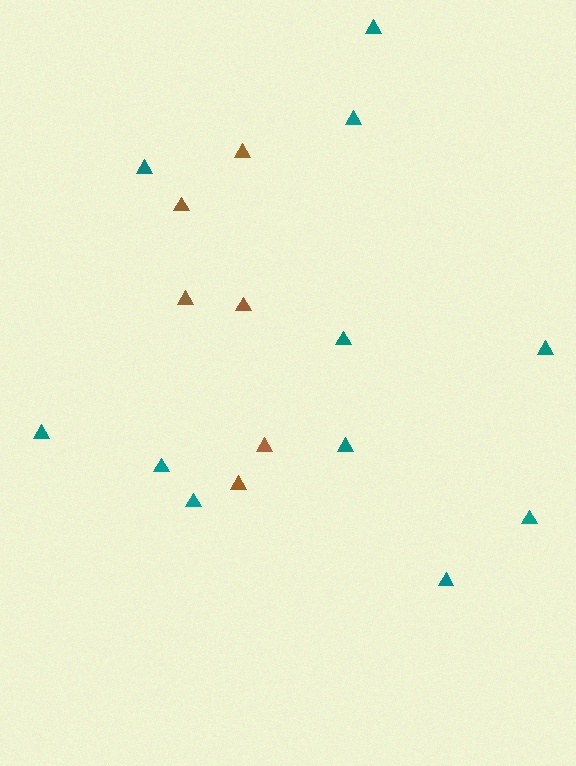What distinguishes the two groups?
There are 2 groups: one group of brown triangles (6) and one group of teal triangles (11).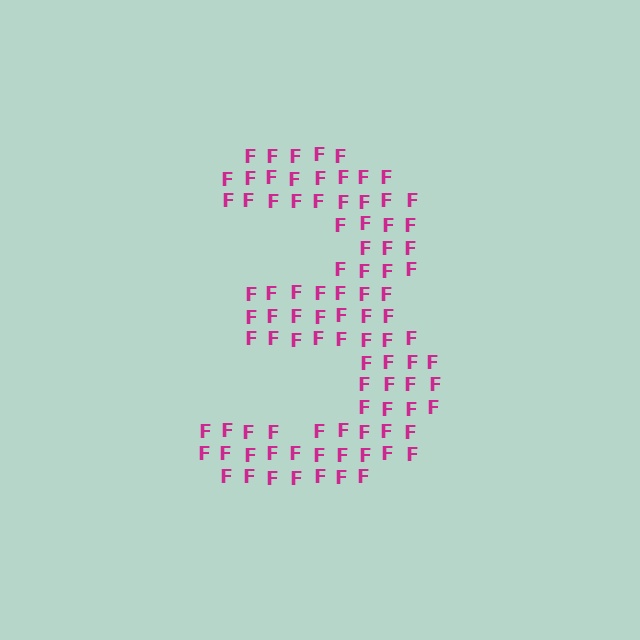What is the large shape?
The large shape is the digit 3.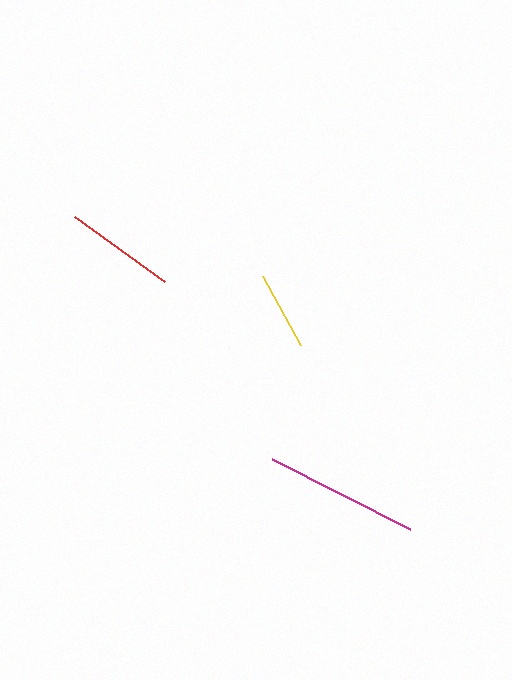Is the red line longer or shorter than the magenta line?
The magenta line is longer than the red line.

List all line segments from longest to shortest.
From longest to shortest: magenta, red, yellow.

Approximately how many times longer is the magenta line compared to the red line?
The magenta line is approximately 1.4 times the length of the red line.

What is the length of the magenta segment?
The magenta segment is approximately 154 pixels long.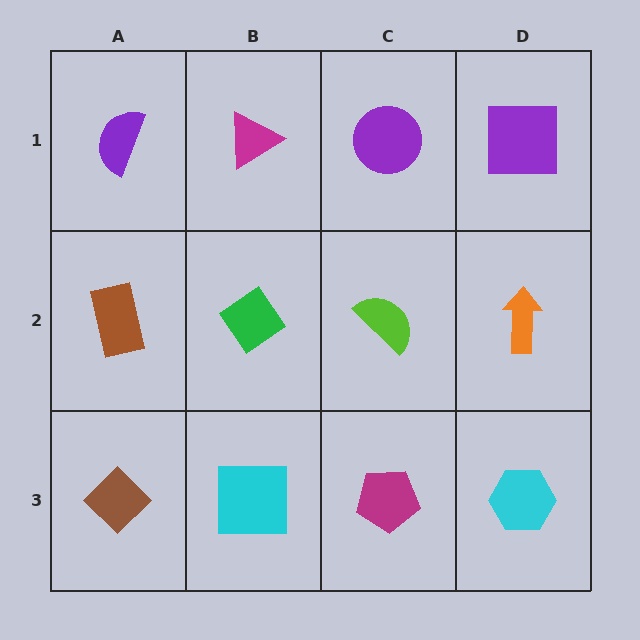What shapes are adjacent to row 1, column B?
A green diamond (row 2, column B), a purple semicircle (row 1, column A), a purple circle (row 1, column C).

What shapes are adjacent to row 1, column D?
An orange arrow (row 2, column D), a purple circle (row 1, column C).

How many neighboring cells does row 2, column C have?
4.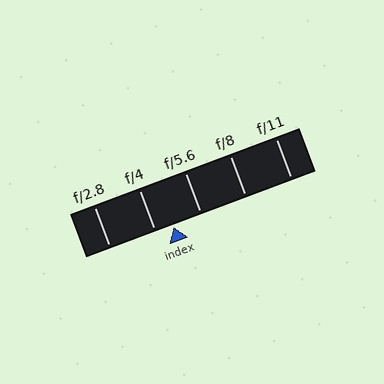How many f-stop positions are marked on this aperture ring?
There are 5 f-stop positions marked.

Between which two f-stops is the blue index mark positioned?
The index mark is between f/4 and f/5.6.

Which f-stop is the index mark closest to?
The index mark is closest to f/4.